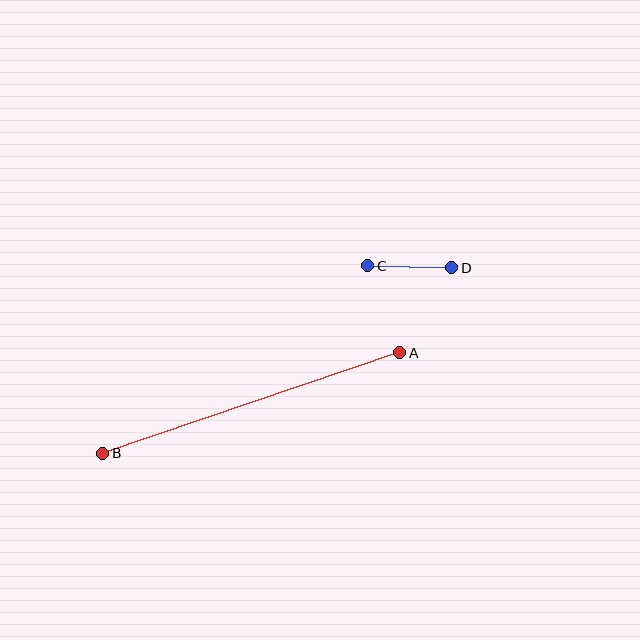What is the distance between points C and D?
The distance is approximately 84 pixels.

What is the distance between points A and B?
The distance is approximately 314 pixels.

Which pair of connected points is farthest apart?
Points A and B are farthest apart.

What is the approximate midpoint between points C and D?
The midpoint is at approximately (410, 267) pixels.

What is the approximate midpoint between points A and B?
The midpoint is at approximately (251, 403) pixels.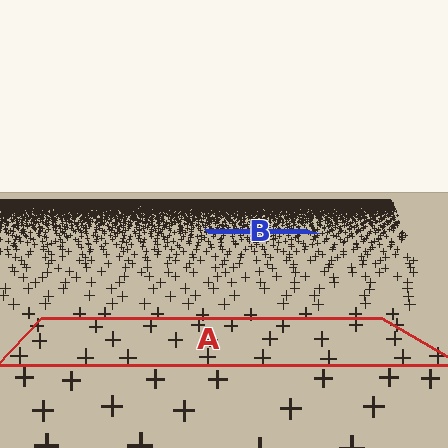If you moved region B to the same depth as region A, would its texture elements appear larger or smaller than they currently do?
They would appear larger. At a closer depth, the same texture elements are projected at a bigger on-screen size.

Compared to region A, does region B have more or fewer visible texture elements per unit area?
Region B has more texture elements per unit area — they are packed more densely because it is farther away.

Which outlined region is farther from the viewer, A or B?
Region B is farther from the viewer — the texture elements inside it appear smaller and more densely packed.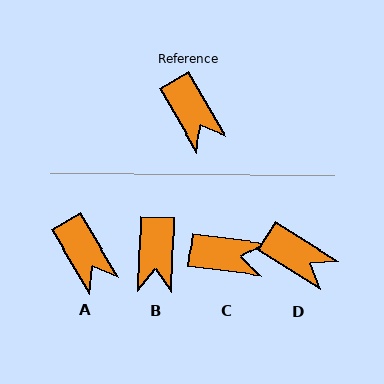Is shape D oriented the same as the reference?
No, it is off by about 27 degrees.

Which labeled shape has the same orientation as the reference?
A.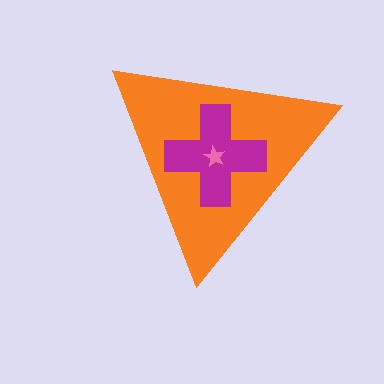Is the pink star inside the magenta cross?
Yes.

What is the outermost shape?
The orange triangle.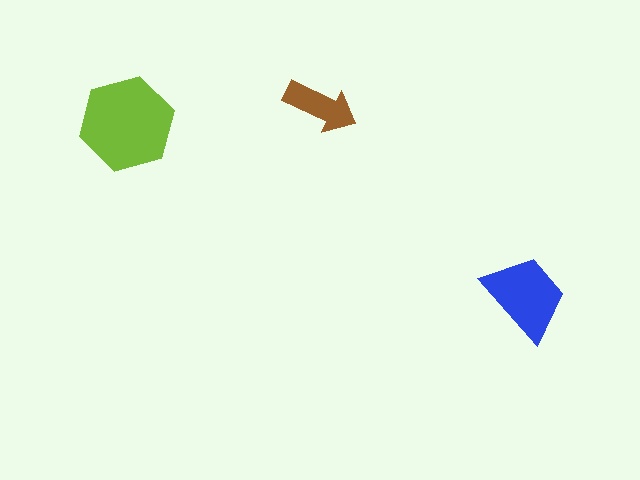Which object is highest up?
The brown arrow is topmost.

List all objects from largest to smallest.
The lime hexagon, the blue trapezoid, the brown arrow.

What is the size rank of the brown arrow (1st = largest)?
3rd.